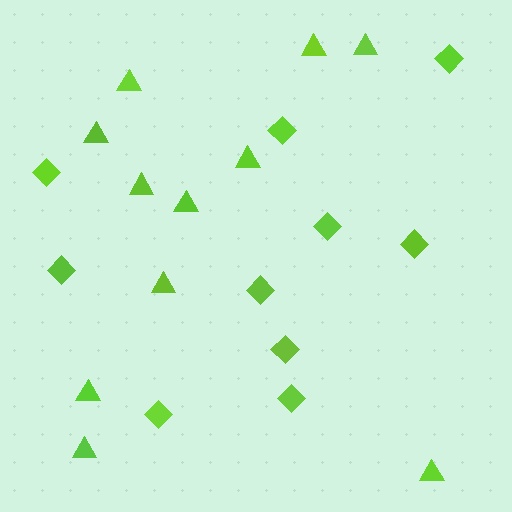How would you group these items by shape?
There are 2 groups: one group of diamonds (10) and one group of triangles (11).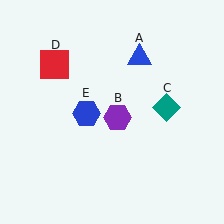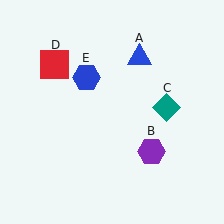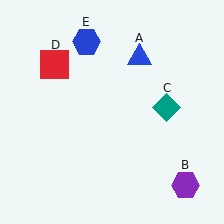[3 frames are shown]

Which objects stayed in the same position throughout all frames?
Blue triangle (object A) and teal diamond (object C) and red square (object D) remained stationary.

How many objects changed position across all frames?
2 objects changed position: purple hexagon (object B), blue hexagon (object E).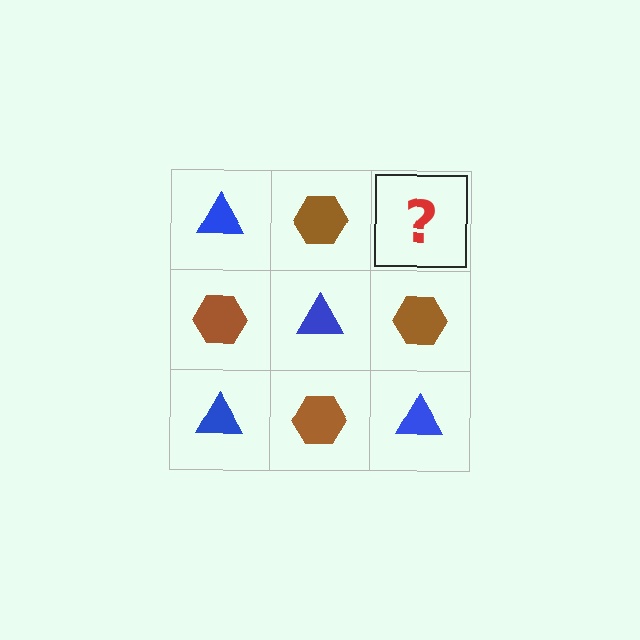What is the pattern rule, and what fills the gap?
The rule is that it alternates blue triangle and brown hexagon in a checkerboard pattern. The gap should be filled with a blue triangle.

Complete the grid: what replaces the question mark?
The question mark should be replaced with a blue triangle.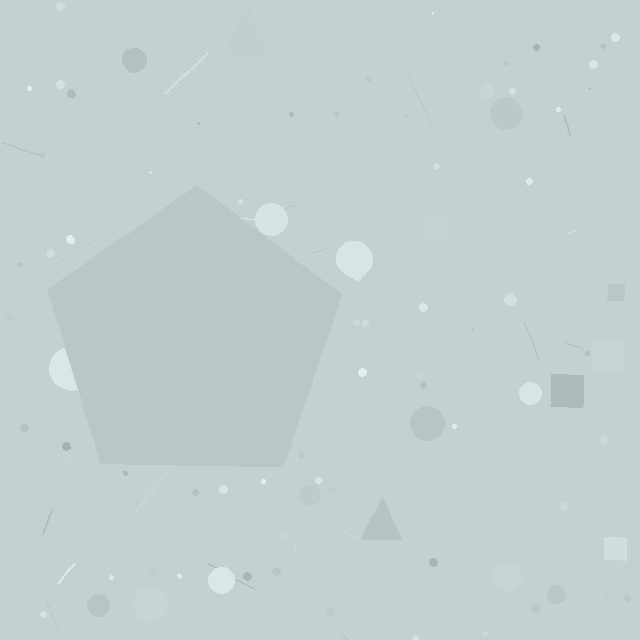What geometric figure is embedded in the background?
A pentagon is embedded in the background.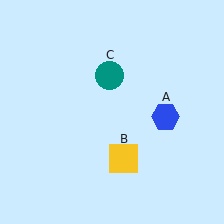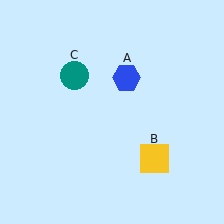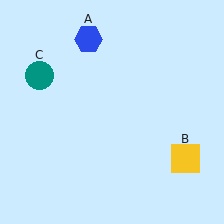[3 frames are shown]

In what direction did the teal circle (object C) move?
The teal circle (object C) moved left.